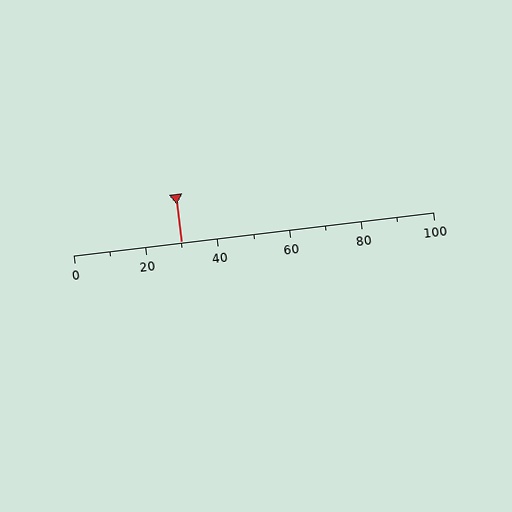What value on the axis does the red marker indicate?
The marker indicates approximately 30.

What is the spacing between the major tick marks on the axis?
The major ticks are spaced 20 apart.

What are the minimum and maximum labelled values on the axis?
The axis runs from 0 to 100.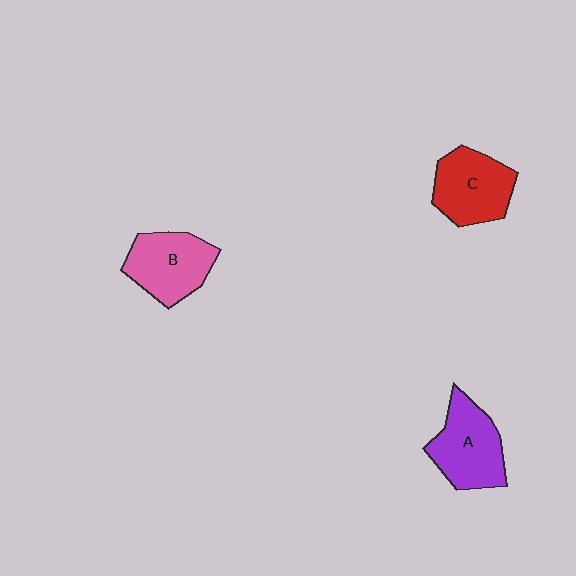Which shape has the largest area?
Shape A (purple).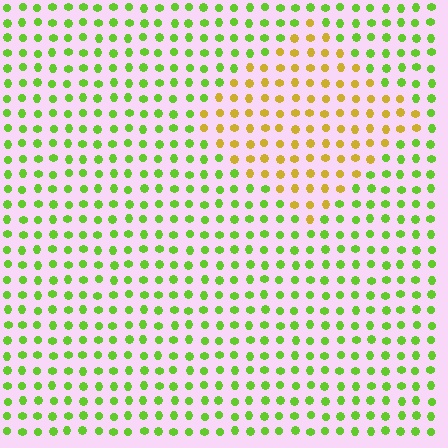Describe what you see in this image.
The image is filled with small lime elements in a uniform arrangement. A diamond-shaped region is visible where the elements are tinted to a slightly different hue, forming a subtle color boundary.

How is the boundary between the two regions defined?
The boundary is defined purely by a slight shift in hue (about 51 degrees). Spacing, size, and orientation are identical on both sides.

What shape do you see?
I see a diamond.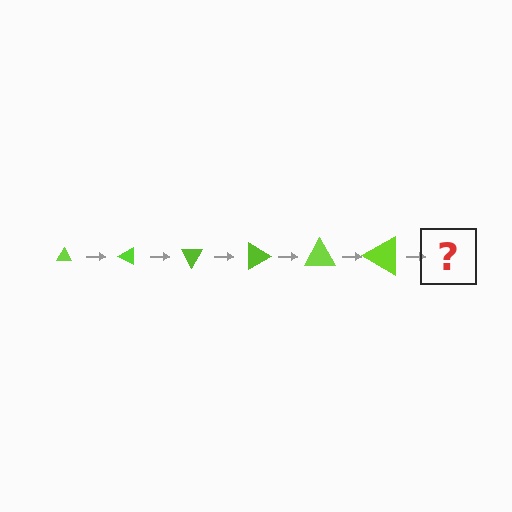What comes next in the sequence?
The next element should be a triangle, larger than the previous one and rotated 180 degrees from the start.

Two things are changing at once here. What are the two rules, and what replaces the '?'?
The two rules are that the triangle grows larger each step and it rotates 30 degrees each step. The '?' should be a triangle, larger than the previous one and rotated 180 degrees from the start.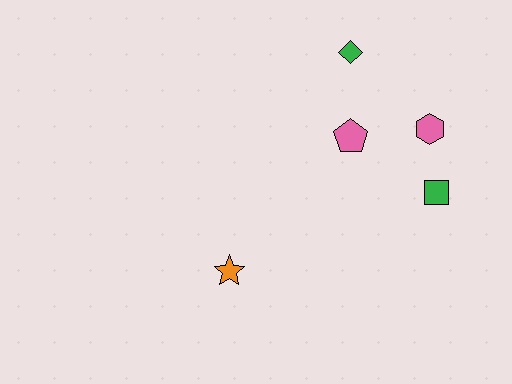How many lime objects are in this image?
There are no lime objects.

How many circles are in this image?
There are no circles.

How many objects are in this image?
There are 5 objects.